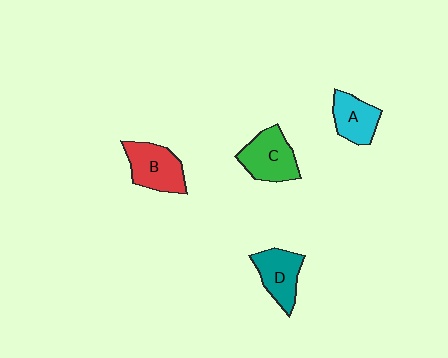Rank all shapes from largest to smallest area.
From largest to smallest: B (red), C (green), D (teal), A (cyan).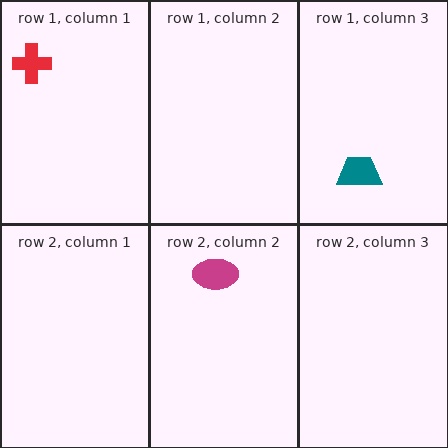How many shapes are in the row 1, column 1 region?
1.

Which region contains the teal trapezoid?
The row 1, column 3 region.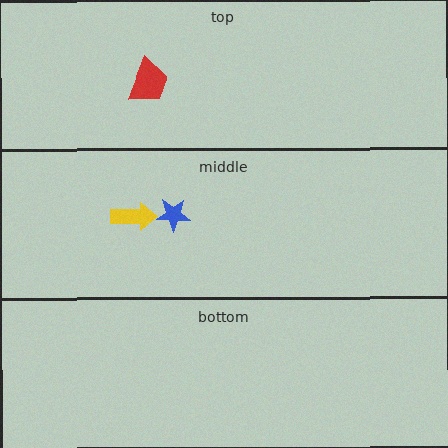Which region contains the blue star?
The middle region.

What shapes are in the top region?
The red trapezoid.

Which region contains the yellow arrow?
The middle region.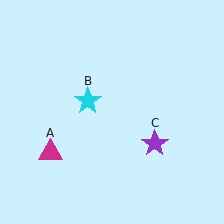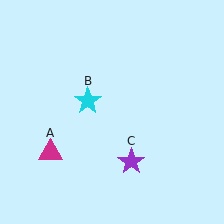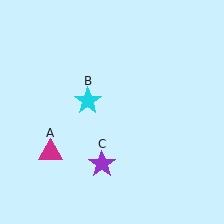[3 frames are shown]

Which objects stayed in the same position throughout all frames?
Magenta triangle (object A) and cyan star (object B) remained stationary.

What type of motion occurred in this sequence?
The purple star (object C) rotated clockwise around the center of the scene.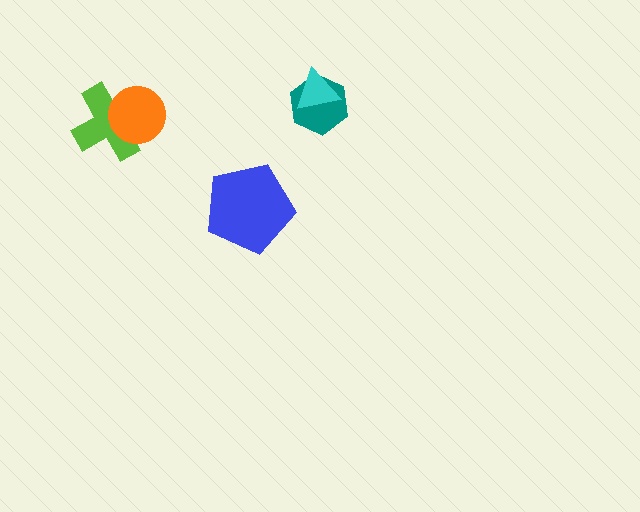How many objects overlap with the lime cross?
1 object overlaps with the lime cross.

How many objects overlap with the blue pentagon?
0 objects overlap with the blue pentagon.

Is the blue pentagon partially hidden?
No, no other shape covers it.